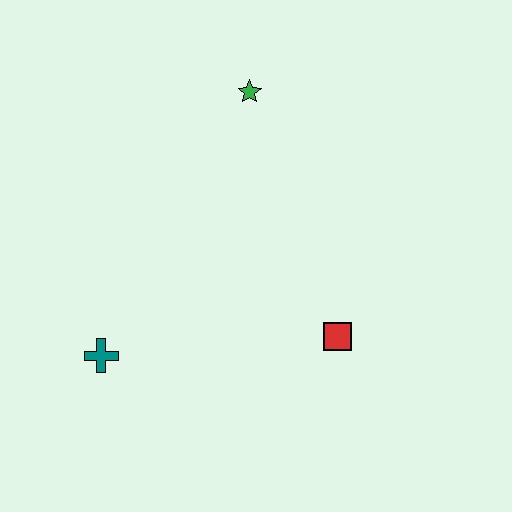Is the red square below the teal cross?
No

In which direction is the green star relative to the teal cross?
The green star is above the teal cross.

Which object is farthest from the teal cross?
The green star is farthest from the teal cross.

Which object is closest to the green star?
The red square is closest to the green star.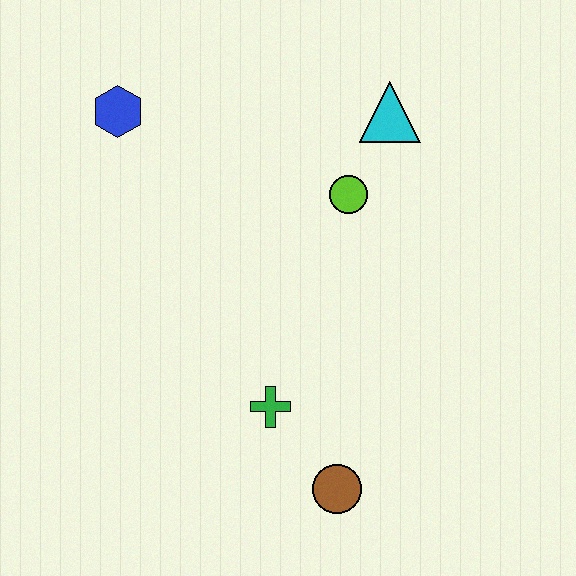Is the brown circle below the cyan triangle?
Yes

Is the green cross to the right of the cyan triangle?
No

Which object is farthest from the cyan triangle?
The brown circle is farthest from the cyan triangle.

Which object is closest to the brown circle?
The green cross is closest to the brown circle.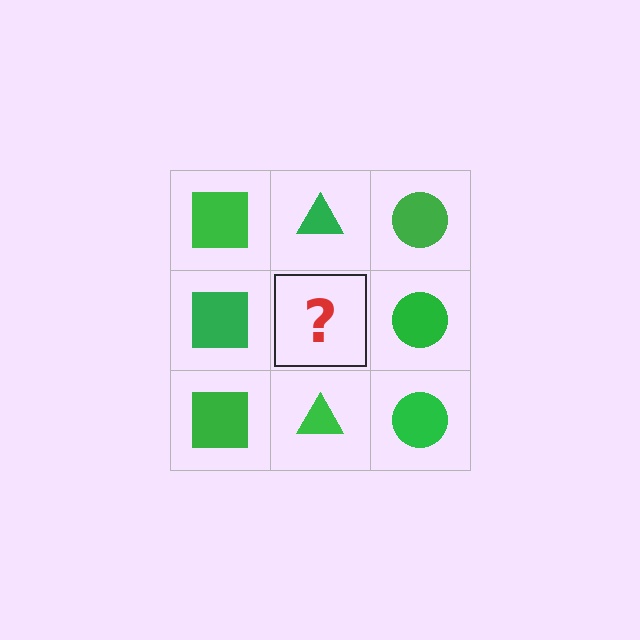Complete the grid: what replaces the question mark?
The question mark should be replaced with a green triangle.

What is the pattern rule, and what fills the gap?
The rule is that each column has a consistent shape. The gap should be filled with a green triangle.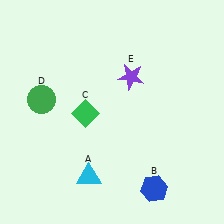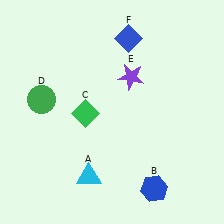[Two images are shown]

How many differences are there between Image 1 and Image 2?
There is 1 difference between the two images.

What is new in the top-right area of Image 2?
A blue diamond (F) was added in the top-right area of Image 2.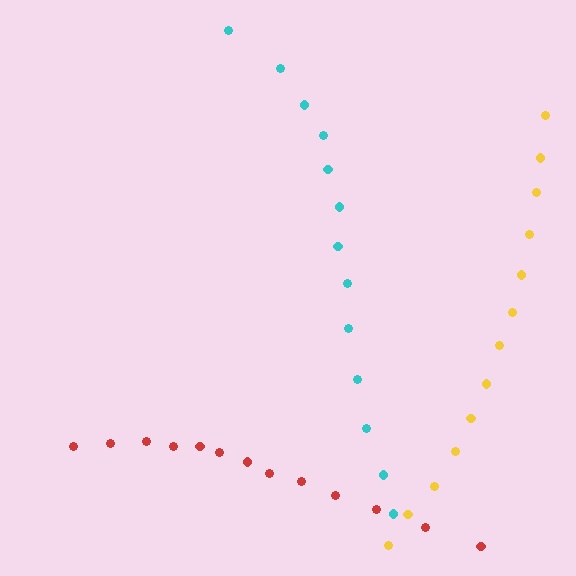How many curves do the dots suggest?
There are 3 distinct paths.